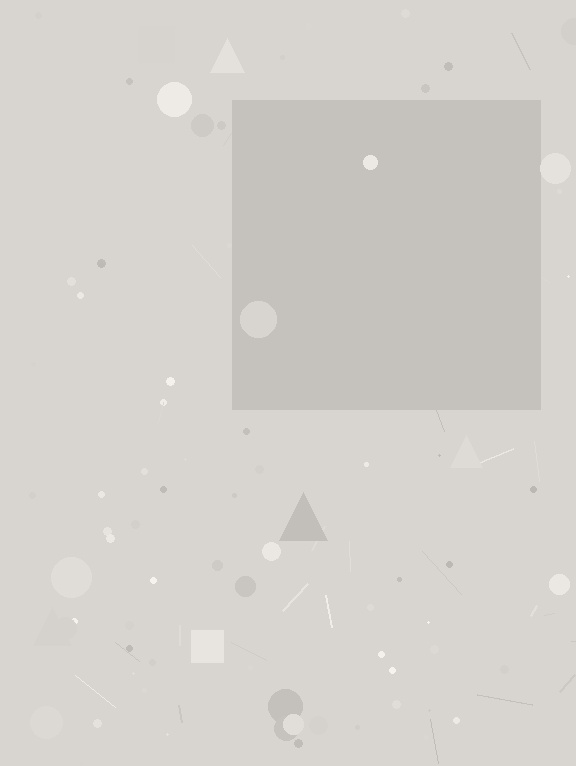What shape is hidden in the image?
A square is hidden in the image.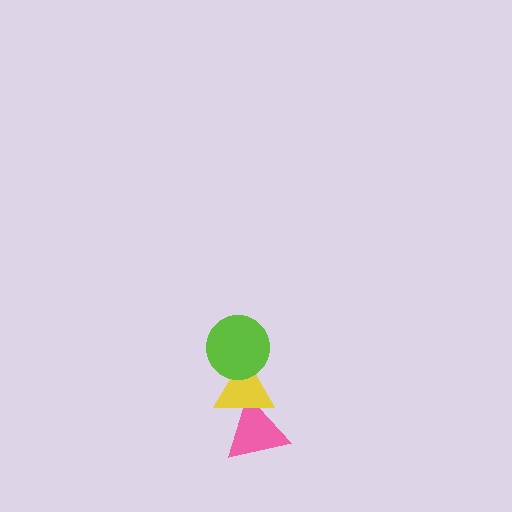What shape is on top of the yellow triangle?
The lime circle is on top of the yellow triangle.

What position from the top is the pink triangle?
The pink triangle is 3rd from the top.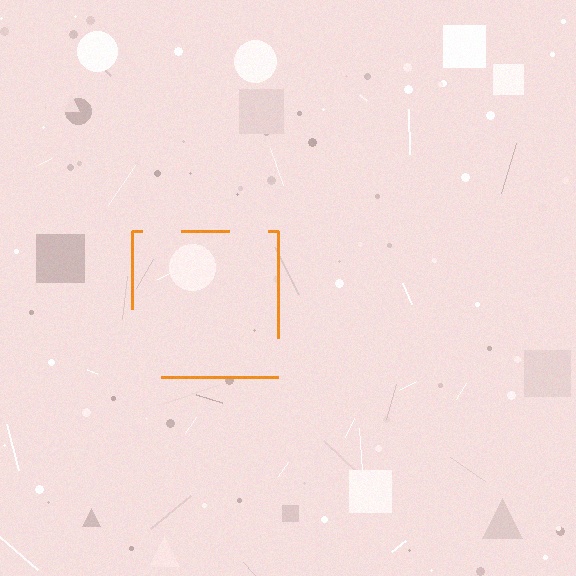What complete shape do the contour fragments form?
The contour fragments form a square.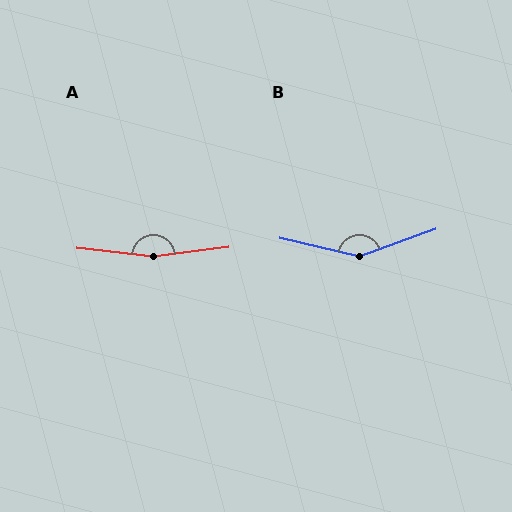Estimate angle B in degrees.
Approximately 147 degrees.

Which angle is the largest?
A, at approximately 167 degrees.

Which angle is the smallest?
B, at approximately 147 degrees.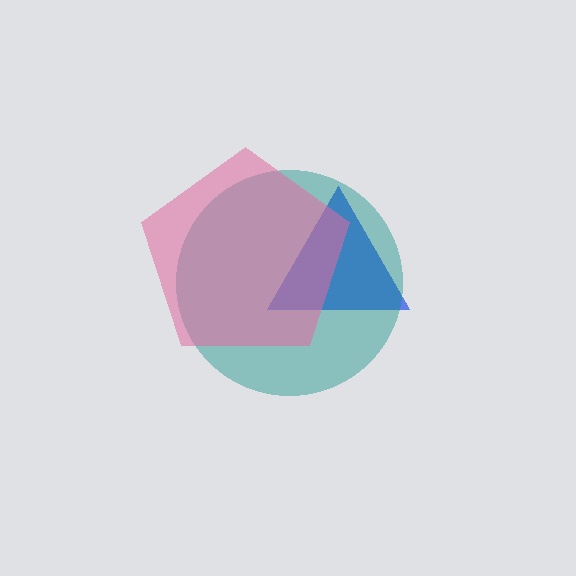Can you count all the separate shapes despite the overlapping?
Yes, there are 3 separate shapes.